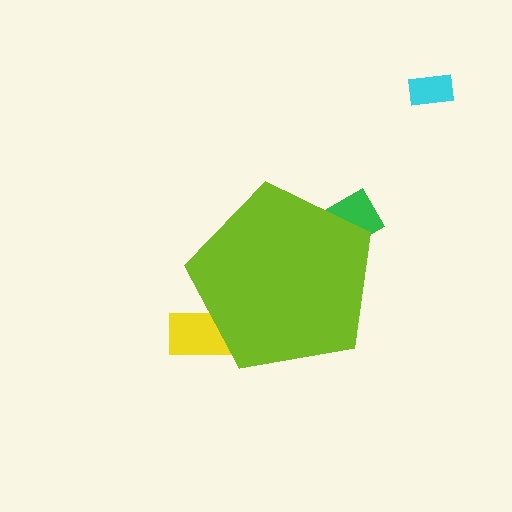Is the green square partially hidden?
Yes, the green square is partially hidden behind the lime pentagon.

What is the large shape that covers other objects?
A lime pentagon.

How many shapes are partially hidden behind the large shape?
2 shapes are partially hidden.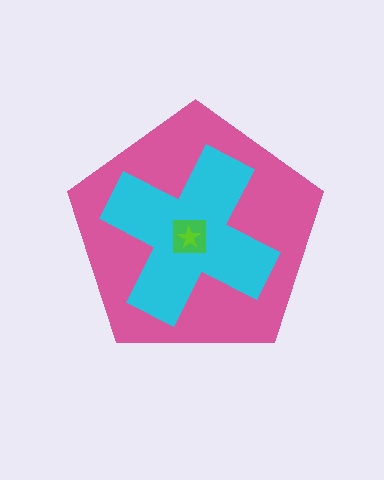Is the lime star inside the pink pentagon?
Yes.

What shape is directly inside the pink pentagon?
The cyan cross.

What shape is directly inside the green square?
The lime star.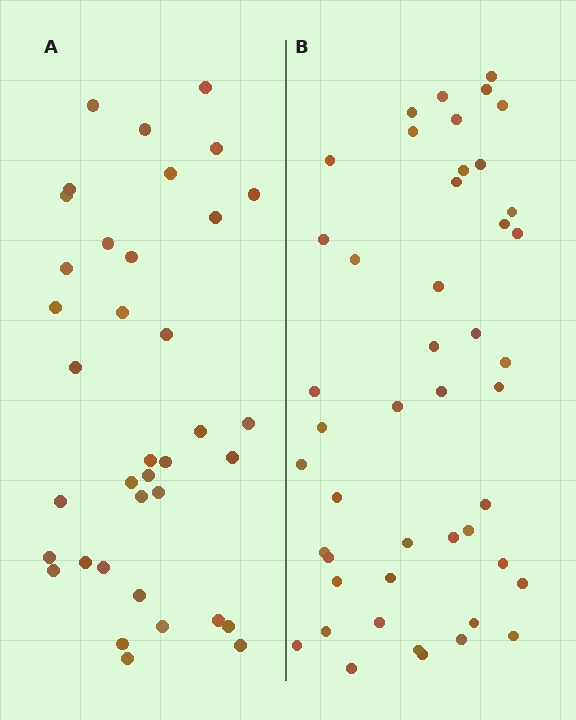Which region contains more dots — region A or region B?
Region B (the right region) has more dots.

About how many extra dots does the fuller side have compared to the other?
Region B has roughly 8 or so more dots than region A.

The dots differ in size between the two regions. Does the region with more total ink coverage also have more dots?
No. Region A has more total ink coverage because its dots are larger, but region B actually contains more individual dots. Total area can be misleading — the number of items is what matters here.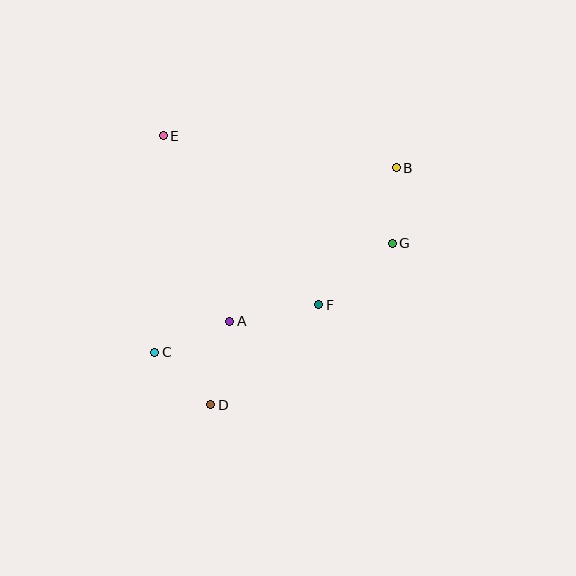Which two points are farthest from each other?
Points B and C are farthest from each other.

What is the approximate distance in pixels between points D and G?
The distance between D and G is approximately 243 pixels.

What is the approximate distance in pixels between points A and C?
The distance between A and C is approximately 81 pixels.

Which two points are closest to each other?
Points B and G are closest to each other.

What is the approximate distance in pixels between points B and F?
The distance between B and F is approximately 157 pixels.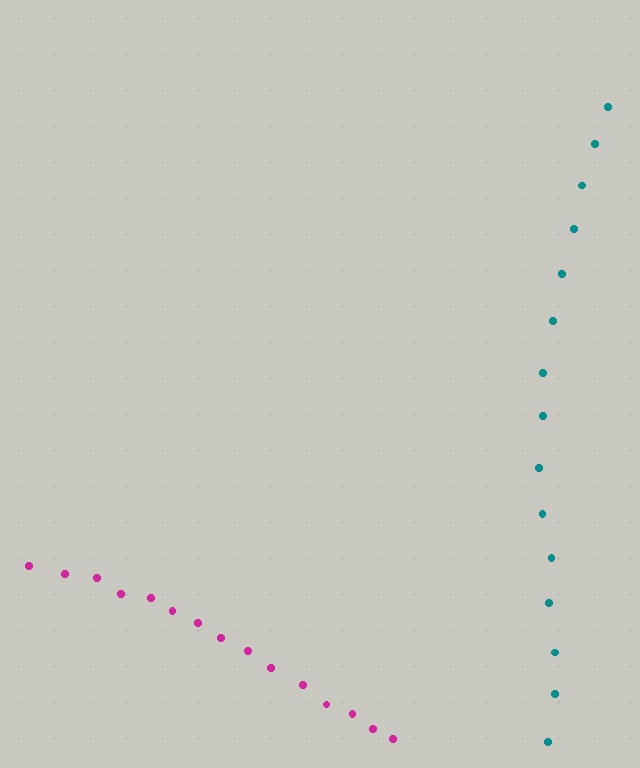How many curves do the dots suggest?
There are 2 distinct paths.